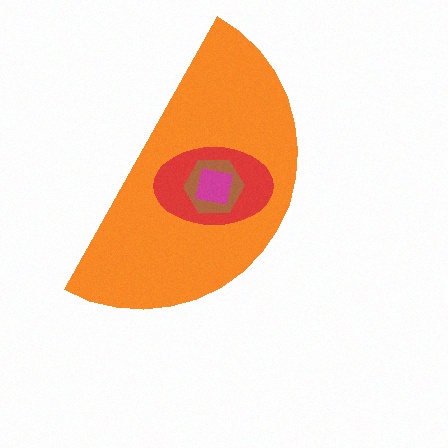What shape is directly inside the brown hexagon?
The magenta square.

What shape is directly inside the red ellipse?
The brown hexagon.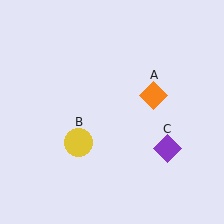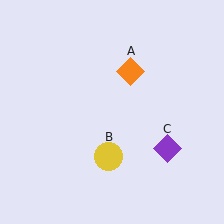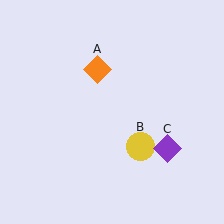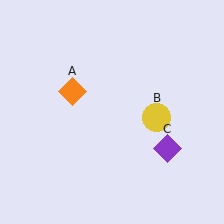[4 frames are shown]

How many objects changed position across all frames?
2 objects changed position: orange diamond (object A), yellow circle (object B).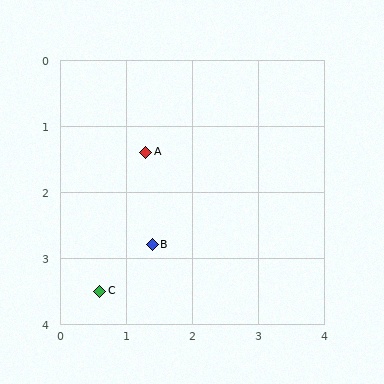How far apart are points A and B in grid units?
Points A and B are about 1.4 grid units apart.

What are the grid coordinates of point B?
Point B is at approximately (1.4, 2.8).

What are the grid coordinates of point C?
Point C is at approximately (0.6, 3.5).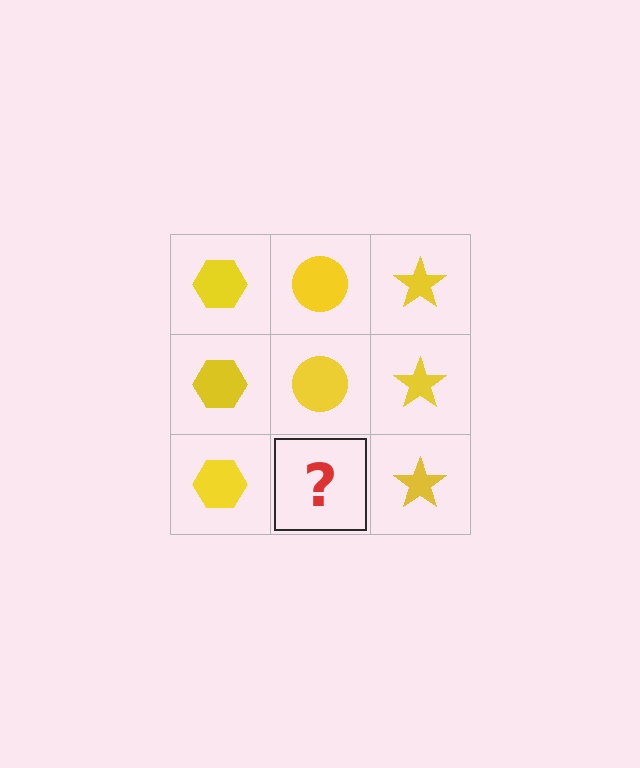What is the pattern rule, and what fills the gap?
The rule is that each column has a consistent shape. The gap should be filled with a yellow circle.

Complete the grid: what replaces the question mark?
The question mark should be replaced with a yellow circle.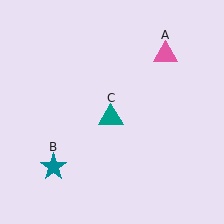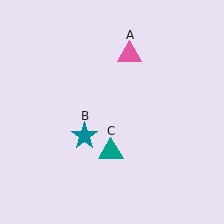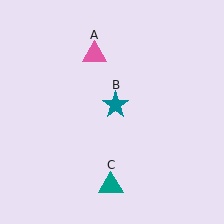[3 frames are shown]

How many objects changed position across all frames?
3 objects changed position: pink triangle (object A), teal star (object B), teal triangle (object C).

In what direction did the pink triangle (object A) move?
The pink triangle (object A) moved left.